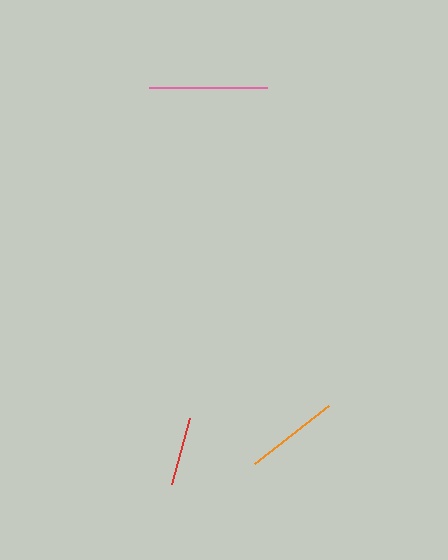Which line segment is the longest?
The pink line is the longest at approximately 119 pixels.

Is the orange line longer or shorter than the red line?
The orange line is longer than the red line.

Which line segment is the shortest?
The red line is the shortest at approximately 68 pixels.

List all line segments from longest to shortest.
From longest to shortest: pink, orange, red.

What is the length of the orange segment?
The orange segment is approximately 94 pixels long.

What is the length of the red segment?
The red segment is approximately 68 pixels long.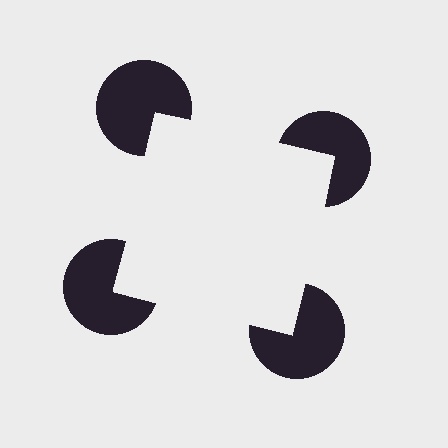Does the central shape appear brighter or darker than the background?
It typically appears slightly brighter than the background, even though no actual brightness change is drawn.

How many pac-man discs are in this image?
There are 4 — one at each vertex of the illusory square.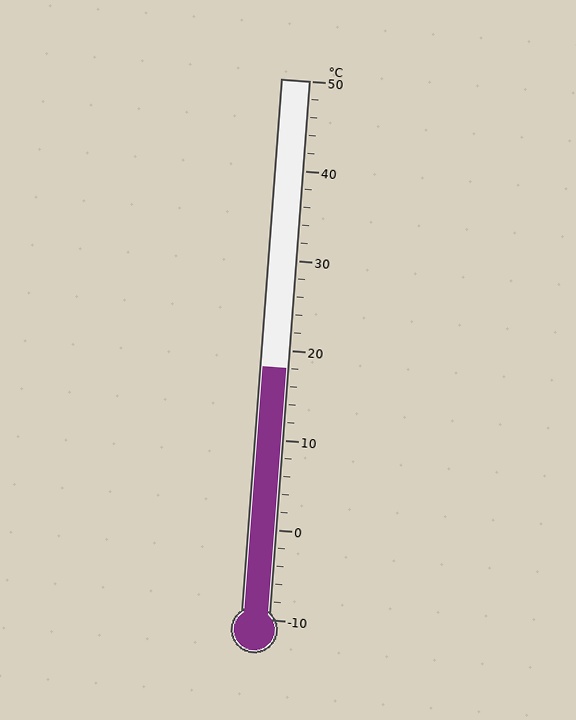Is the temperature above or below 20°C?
The temperature is below 20°C.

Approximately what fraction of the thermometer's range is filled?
The thermometer is filled to approximately 45% of its range.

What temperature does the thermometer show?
The thermometer shows approximately 18°C.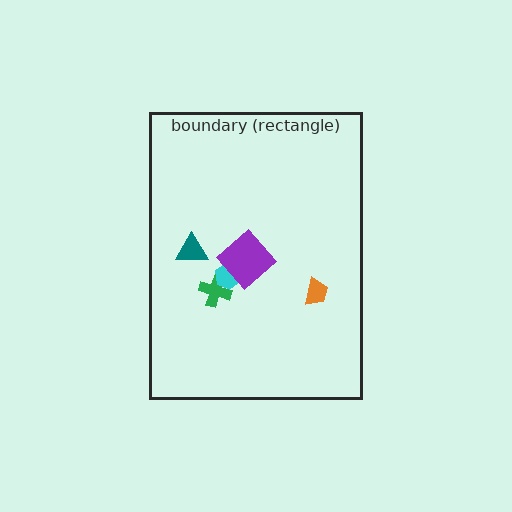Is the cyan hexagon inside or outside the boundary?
Inside.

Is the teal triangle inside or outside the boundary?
Inside.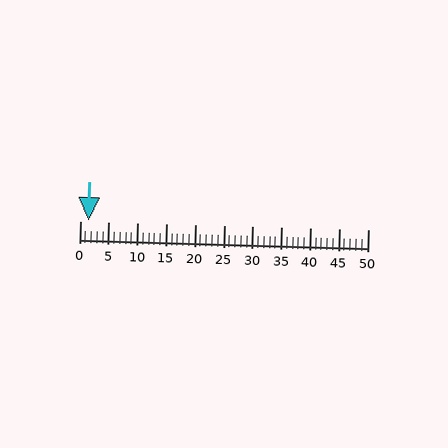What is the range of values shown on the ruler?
The ruler shows values from 0 to 50.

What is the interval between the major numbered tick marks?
The major tick marks are spaced 5 units apart.